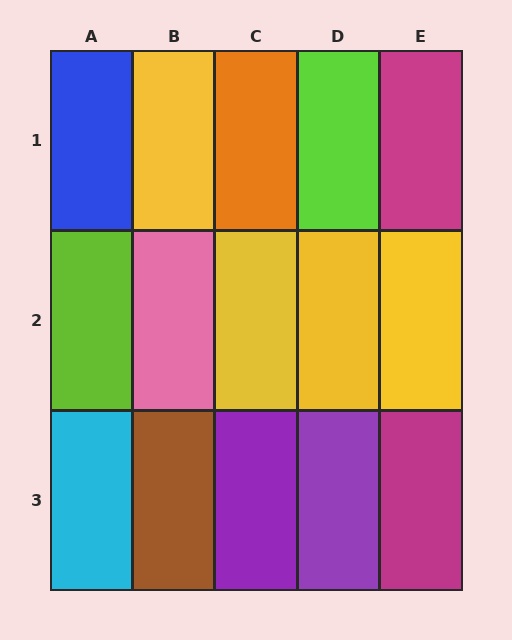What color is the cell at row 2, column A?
Lime.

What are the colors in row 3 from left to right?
Cyan, brown, purple, purple, magenta.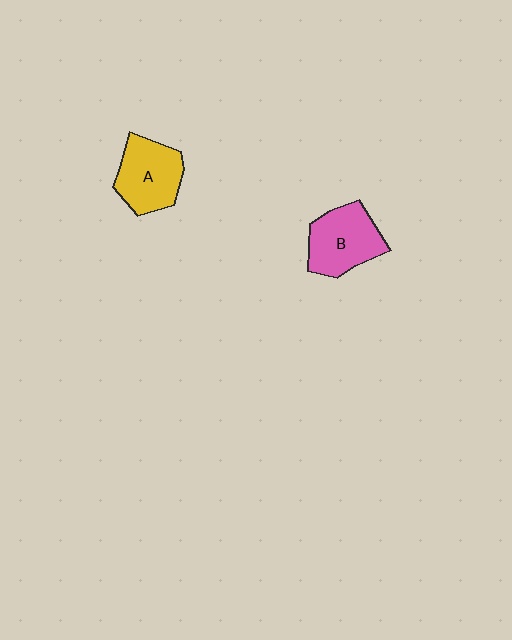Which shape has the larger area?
Shape B (pink).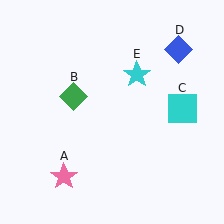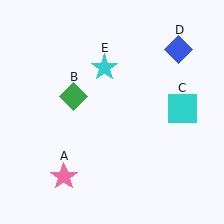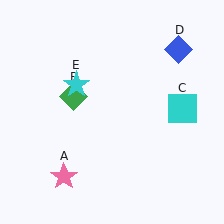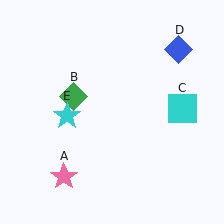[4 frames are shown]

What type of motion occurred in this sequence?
The cyan star (object E) rotated counterclockwise around the center of the scene.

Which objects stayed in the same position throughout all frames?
Pink star (object A) and green diamond (object B) and cyan square (object C) and blue diamond (object D) remained stationary.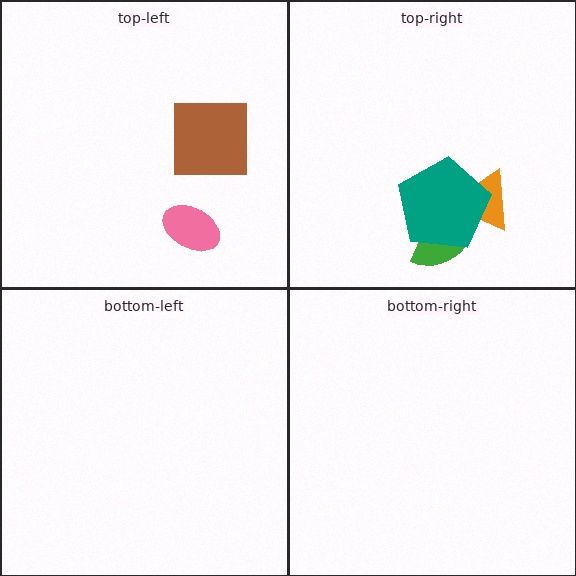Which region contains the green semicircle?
The top-right region.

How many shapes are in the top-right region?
3.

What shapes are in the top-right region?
The green semicircle, the orange triangle, the teal pentagon.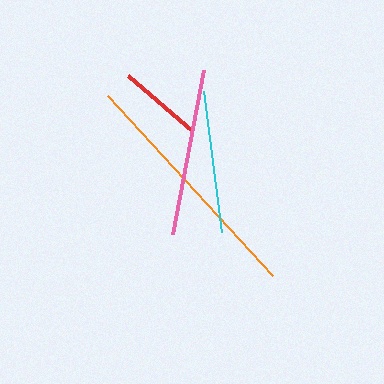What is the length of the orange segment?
The orange segment is approximately 244 pixels long.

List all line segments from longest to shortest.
From longest to shortest: orange, pink, cyan, red.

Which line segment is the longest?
The orange line is the longest at approximately 244 pixels.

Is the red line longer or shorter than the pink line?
The pink line is longer than the red line.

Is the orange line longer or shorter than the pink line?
The orange line is longer than the pink line.